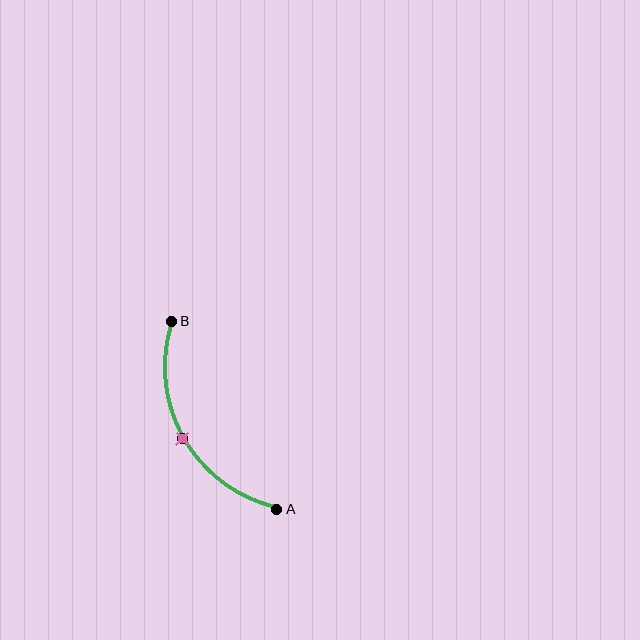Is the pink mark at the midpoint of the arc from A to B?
Yes. The pink mark lies on the arc at equal arc-length from both A and B — it is the arc midpoint.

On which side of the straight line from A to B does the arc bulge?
The arc bulges to the left of the straight line connecting A and B.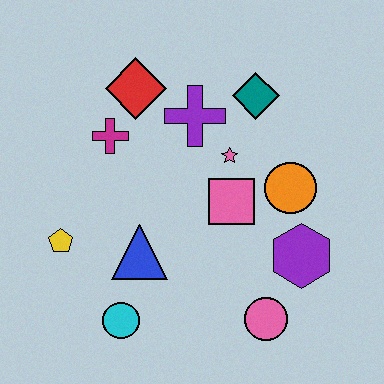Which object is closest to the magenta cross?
The red diamond is closest to the magenta cross.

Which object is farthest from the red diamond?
The pink circle is farthest from the red diamond.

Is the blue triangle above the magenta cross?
No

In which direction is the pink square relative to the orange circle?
The pink square is to the left of the orange circle.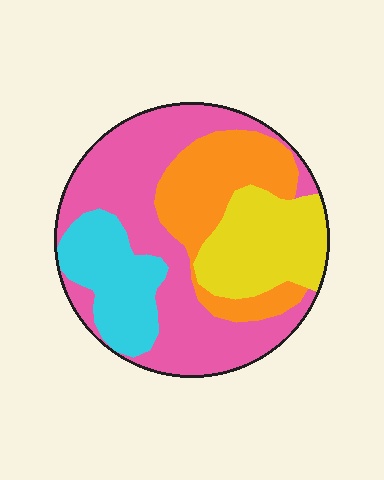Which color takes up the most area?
Pink, at roughly 45%.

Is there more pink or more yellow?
Pink.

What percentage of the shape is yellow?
Yellow takes up less than a quarter of the shape.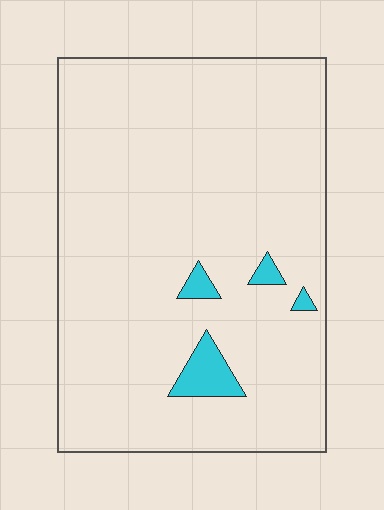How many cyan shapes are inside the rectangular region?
4.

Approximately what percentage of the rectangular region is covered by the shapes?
Approximately 5%.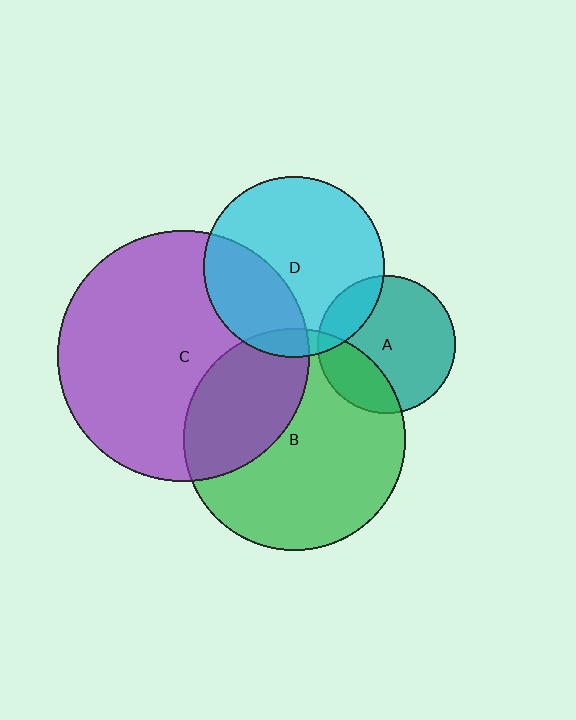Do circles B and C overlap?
Yes.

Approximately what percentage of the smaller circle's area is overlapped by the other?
Approximately 35%.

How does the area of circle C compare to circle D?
Approximately 1.9 times.